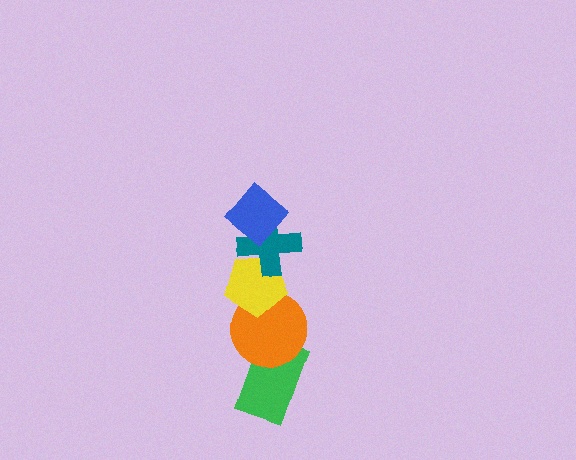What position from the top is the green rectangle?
The green rectangle is 5th from the top.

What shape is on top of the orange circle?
The yellow pentagon is on top of the orange circle.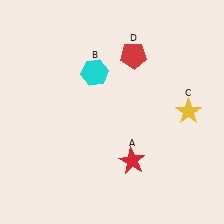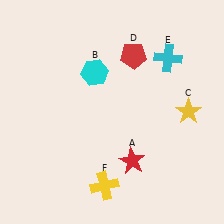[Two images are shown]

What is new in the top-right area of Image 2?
A cyan cross (E) was added in the top-right area of Image 2.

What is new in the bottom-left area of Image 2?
A yellow cross (F) was added in the bottom-left area of Image 2.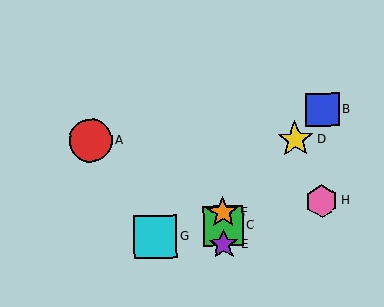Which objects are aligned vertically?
Objects C, E, F are aligned vertically.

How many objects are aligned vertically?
3 objects (C, E, F) are aligned vertically.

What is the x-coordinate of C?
Object C is at x≈223.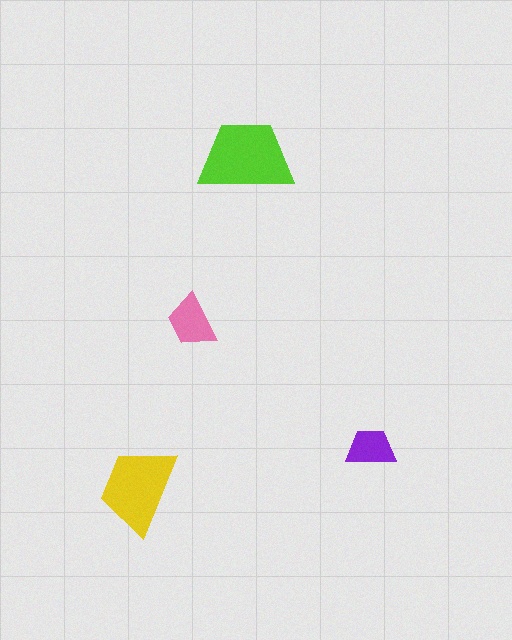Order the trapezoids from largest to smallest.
the lime one, the yellow one, the pink one, the purple one.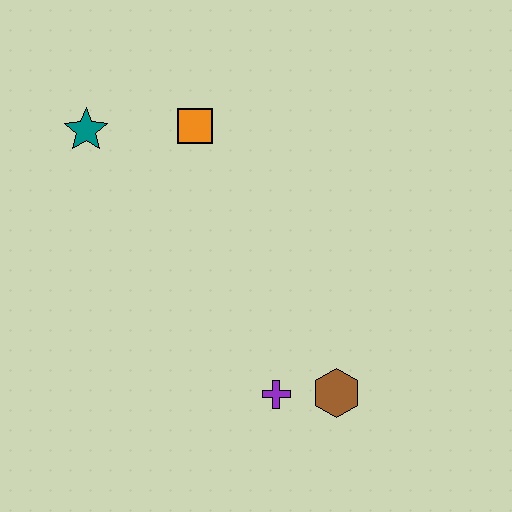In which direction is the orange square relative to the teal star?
The orange square is to the right of the teal star.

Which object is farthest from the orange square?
The brown hexagon is farthest from the orange square.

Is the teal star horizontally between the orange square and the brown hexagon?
No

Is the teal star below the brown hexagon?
No